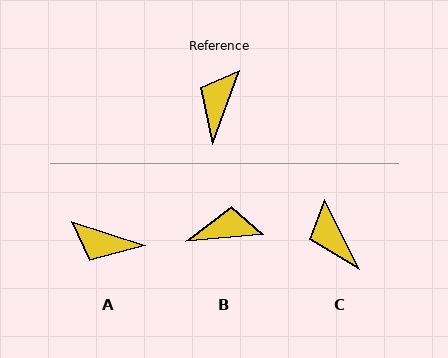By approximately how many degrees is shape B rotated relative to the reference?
Approximately 64 degrees clockwise.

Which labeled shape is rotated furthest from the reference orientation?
A, about 93 degrees away.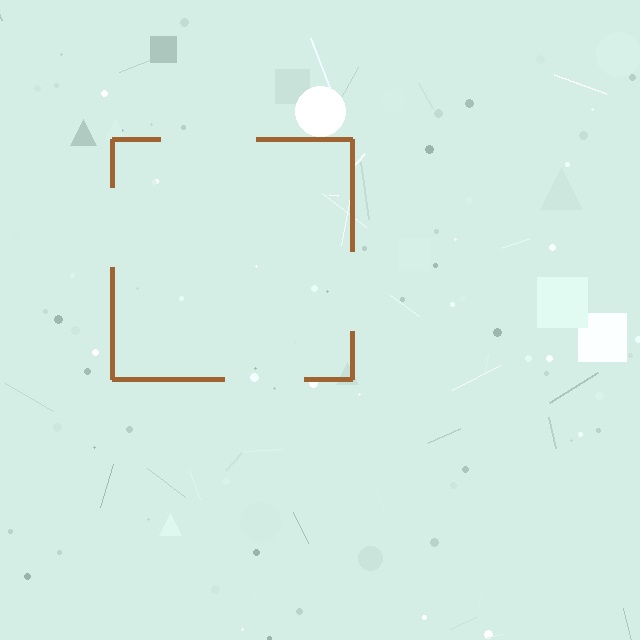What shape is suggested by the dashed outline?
The dashed outline suggests a square.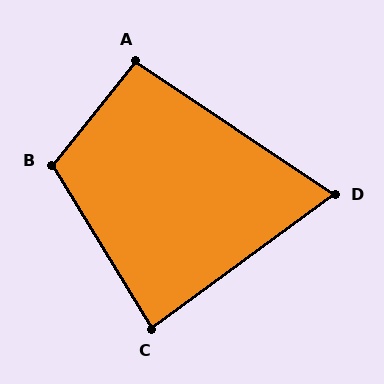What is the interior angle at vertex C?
Approximately 85 degrees (approximately right).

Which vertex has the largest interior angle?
B, at approximately 110 degrees.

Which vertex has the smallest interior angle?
D, at approximately 70 degrees.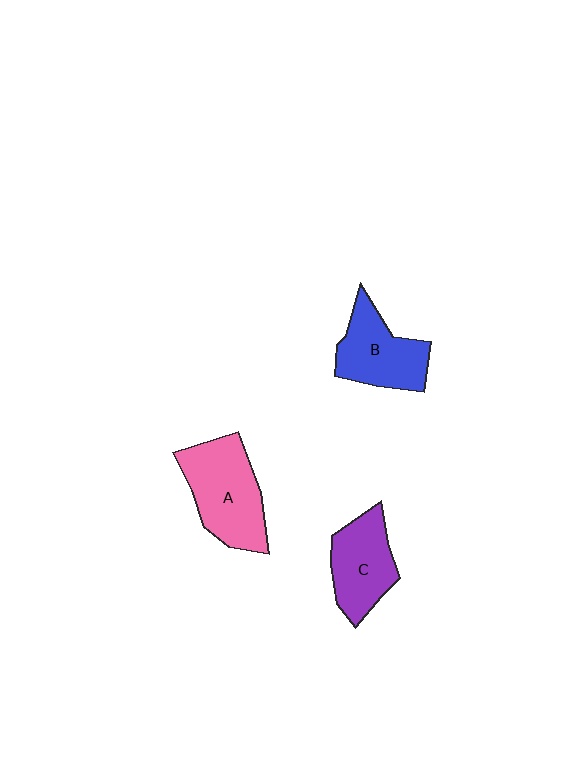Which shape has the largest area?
Shape A (pink).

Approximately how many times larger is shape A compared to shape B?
Approximately 1.2 times.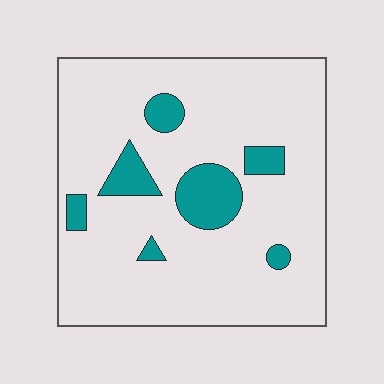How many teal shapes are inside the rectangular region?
7.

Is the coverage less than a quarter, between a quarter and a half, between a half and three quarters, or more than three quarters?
Less than a quarter.